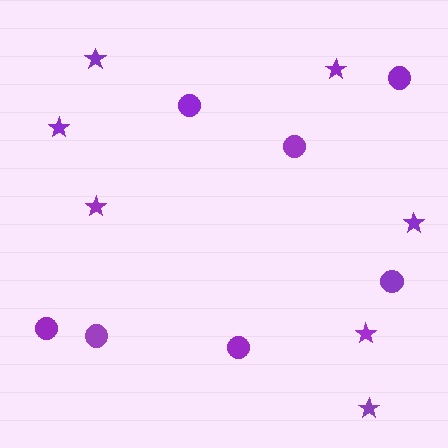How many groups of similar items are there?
There are 2 groups: one group of circles (7) and one group of stars (7).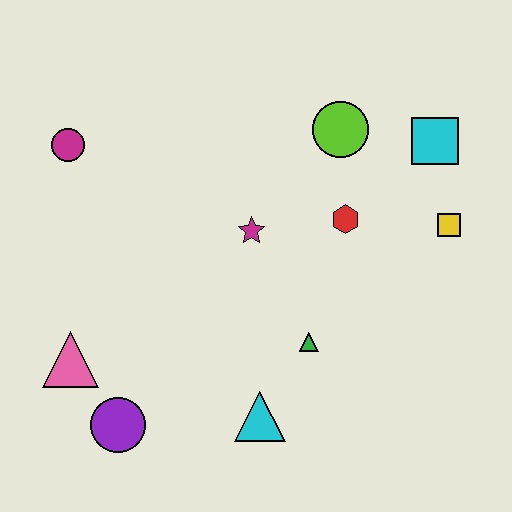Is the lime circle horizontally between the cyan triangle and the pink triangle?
No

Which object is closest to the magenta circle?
The magenta star is closest to the magenta circle.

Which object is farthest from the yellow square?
The pink triangle is farthest from the yellow square.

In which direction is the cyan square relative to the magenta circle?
The cyan square is to the right of the magenta circle.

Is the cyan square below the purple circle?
No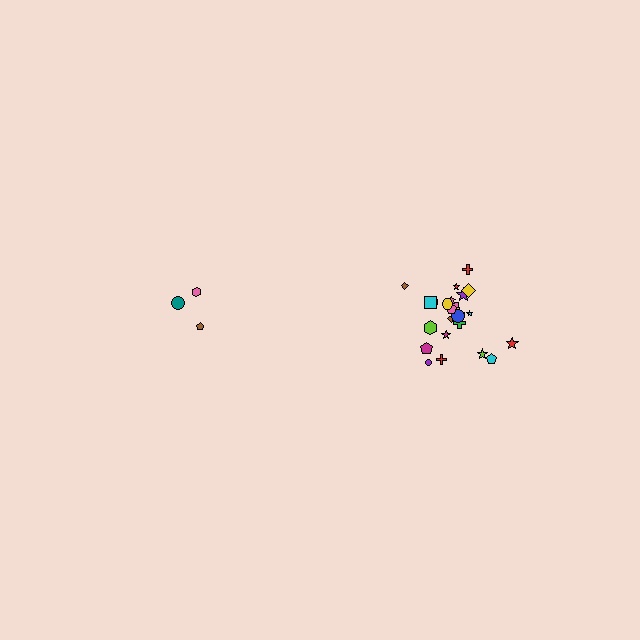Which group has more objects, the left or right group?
The right group.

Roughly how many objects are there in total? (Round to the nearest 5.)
Roughly 30 objects in total.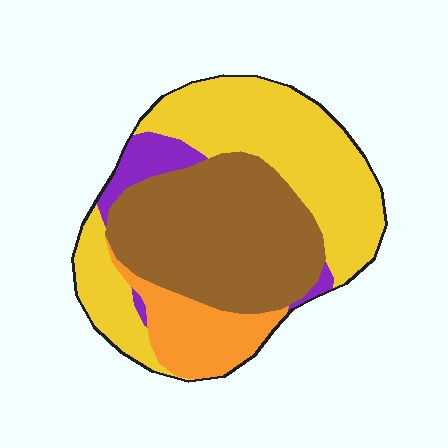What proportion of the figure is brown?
Brown covers roughly 40% of the figure.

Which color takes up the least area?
Purple, at roughly 5%.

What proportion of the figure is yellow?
Yellow takes up between a quarter and a half of the figure.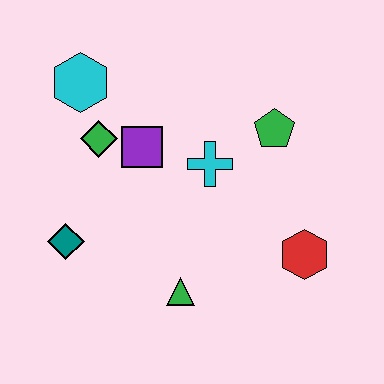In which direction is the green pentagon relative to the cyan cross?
The green pentagon is to the right of the cyan cross.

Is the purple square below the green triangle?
No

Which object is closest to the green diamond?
The purple square is closest to the green diamond.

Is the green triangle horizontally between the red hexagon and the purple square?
Yes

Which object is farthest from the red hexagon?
The cyan hexagon is farthest from the red hexagon.